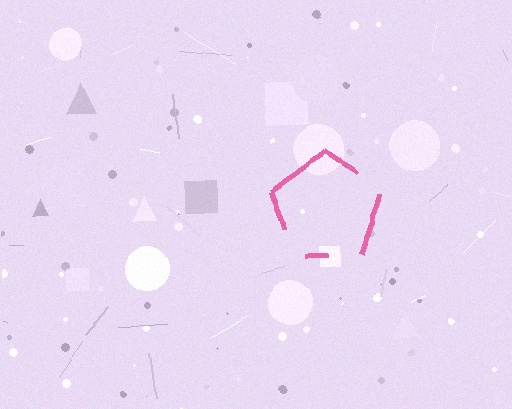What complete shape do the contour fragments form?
The contour fragments form a pentagon.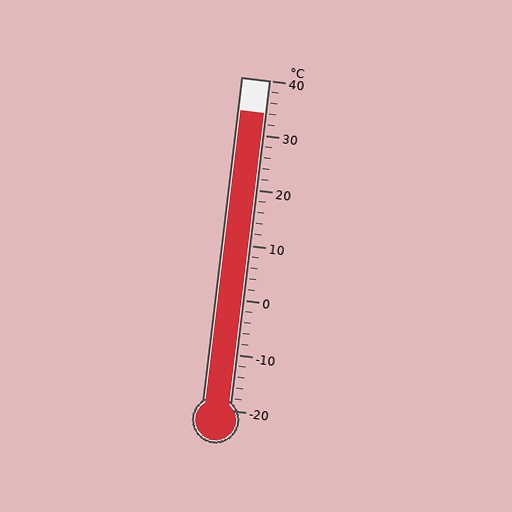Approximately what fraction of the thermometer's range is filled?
The thermometer is filled to approximately 90% of its range.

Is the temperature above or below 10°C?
The temperature is above 10°C.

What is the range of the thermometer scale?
The thermometer scale ranges from -20°C to 40°C.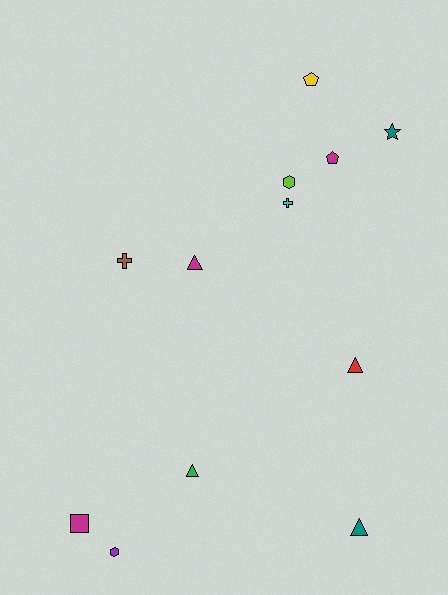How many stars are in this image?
There is 1 star.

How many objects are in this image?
There are 12 objects.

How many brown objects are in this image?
There is 1 brown object.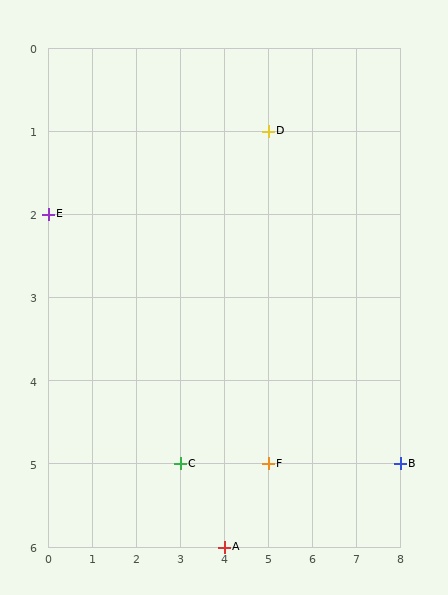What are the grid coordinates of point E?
Point E is at grid coordinates (0, 2).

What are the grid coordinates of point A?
Point A is at grid coordinates (4, 6).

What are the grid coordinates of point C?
Point C is at grid coordinates (3, 5).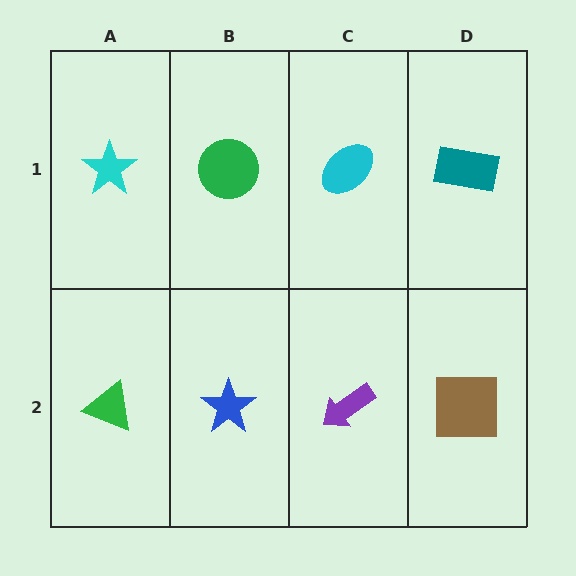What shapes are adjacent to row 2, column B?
A green circle (row 1, column B), a green triangle (row 2, column A), a purple arrow (row 2, column C).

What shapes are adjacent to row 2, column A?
A cyan star (row 1, column A), a blue star (row 2, column B).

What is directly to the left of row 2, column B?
A green triangle.